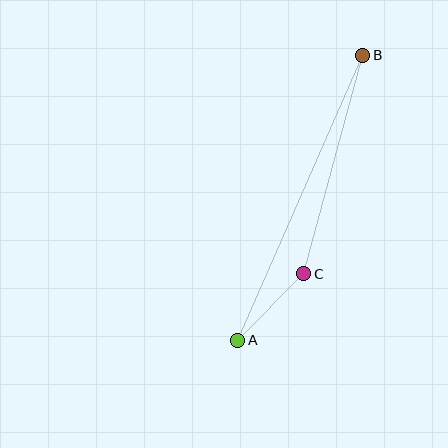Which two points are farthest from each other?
Points A and B are farthest from each other.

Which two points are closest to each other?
Points A and C are closest to each other.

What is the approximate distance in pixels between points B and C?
The distance between B and C is approximately 227 pixels.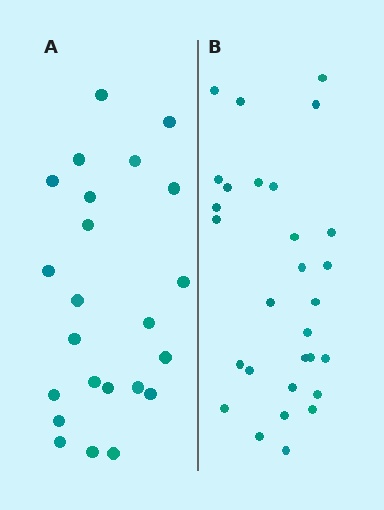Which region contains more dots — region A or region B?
Region B (the right region) has more dots.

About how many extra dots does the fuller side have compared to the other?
Region B has about 6 more dots than region A.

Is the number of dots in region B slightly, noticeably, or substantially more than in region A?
Region B has noticeably more, but not dramatically so. The ratio is roughly 1.3 to 1.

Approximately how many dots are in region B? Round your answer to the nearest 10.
About 30 dots. (The exact count is 29, which rounds to 30.)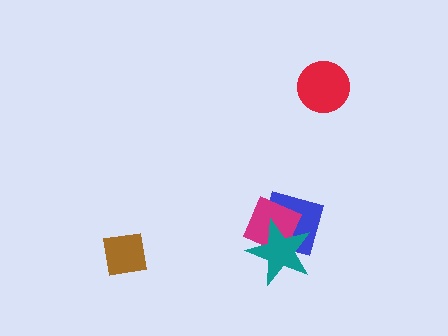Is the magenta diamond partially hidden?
Yes, it is partially covered by another shape.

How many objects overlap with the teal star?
2 objects overlap with the teal star.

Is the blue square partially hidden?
Yes, it is partially covered by another shape.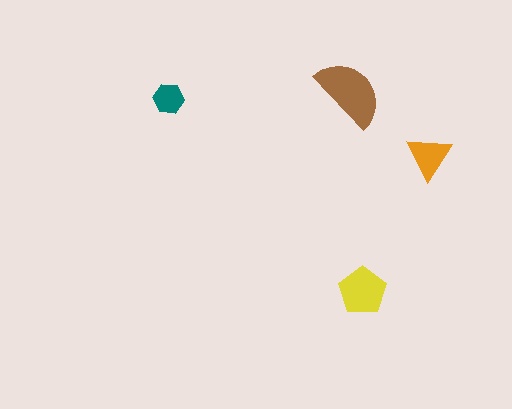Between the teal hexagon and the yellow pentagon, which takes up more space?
The yellow pentagon.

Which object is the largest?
The brown semicircle.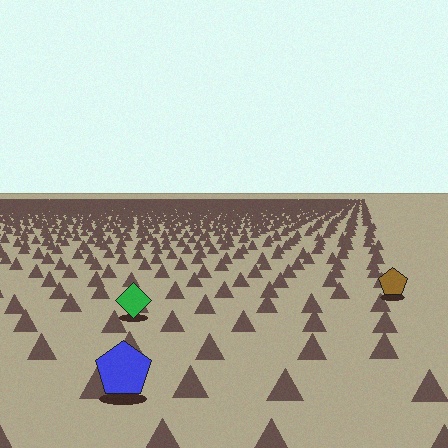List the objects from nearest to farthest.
From nearest to farthest: the blue pentagon, the green diamond, the brown pentagon.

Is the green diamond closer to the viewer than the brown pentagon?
Yes. The green diamond is closer — you can tell from the texture gradient: the ground texture is coarser near it.